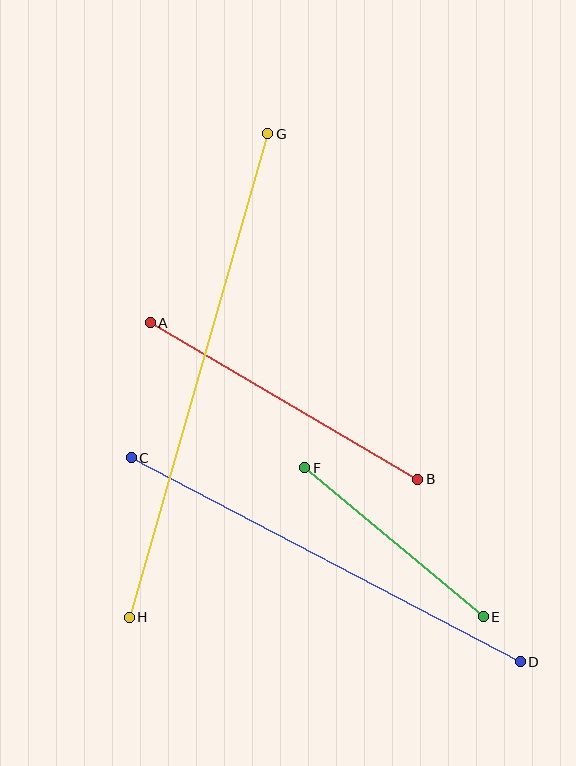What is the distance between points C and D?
The distance is approximately 439 pixels.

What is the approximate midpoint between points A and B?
The midpoint is at approximately (284, 401) pixels.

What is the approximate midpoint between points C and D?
The midpoint is at approximately (326, 560) pixels.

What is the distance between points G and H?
The distance is approximately 503 pixels.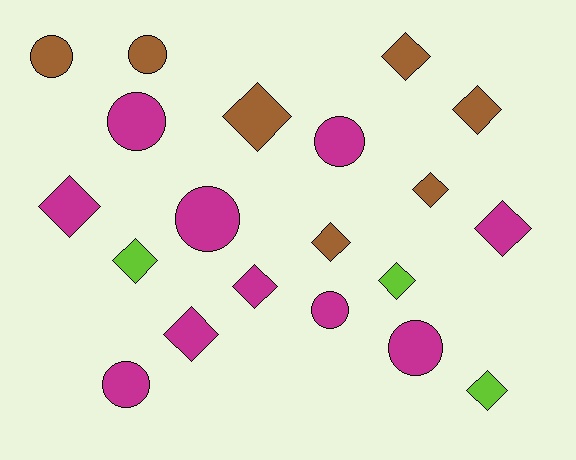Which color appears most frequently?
Magenta, with 10 objects.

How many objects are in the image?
There are 20 objects.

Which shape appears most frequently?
Diamond, with 12 objects.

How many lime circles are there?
There are no lime circles.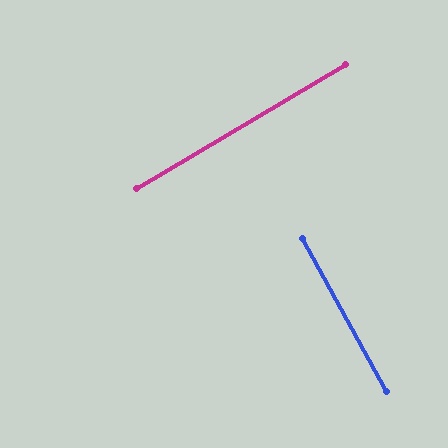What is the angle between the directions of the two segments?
Approximately 88 degrees.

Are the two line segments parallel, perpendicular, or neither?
Perpendicular — they meet at approximately 88°.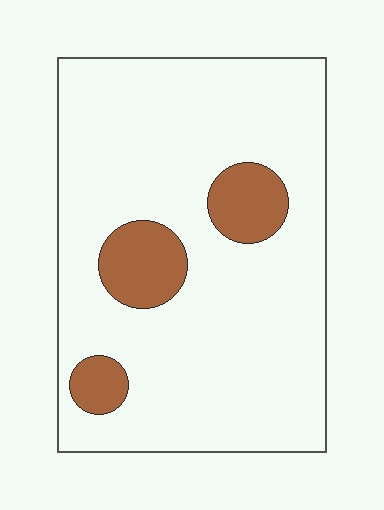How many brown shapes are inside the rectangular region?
3.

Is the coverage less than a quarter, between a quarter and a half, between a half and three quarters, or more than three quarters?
Less than a quarter.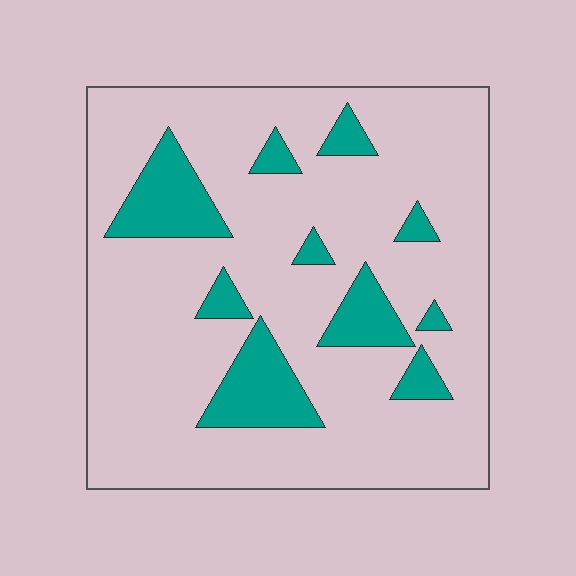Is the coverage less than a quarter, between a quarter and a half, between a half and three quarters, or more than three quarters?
Less than a quarter.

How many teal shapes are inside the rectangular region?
10.